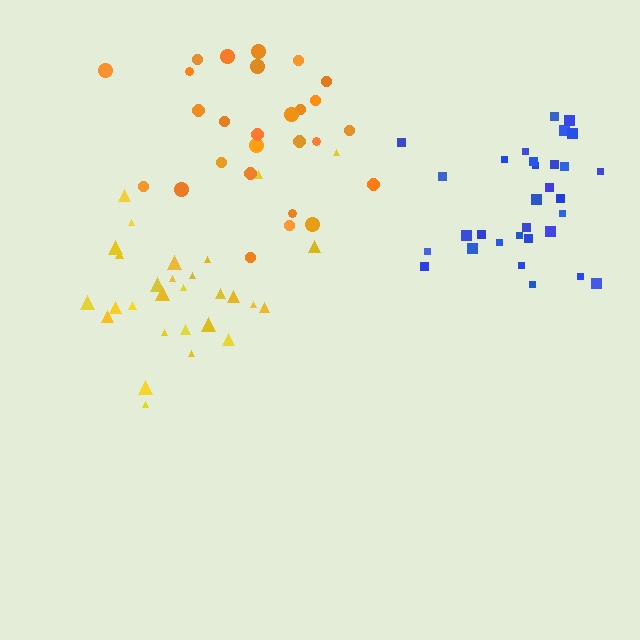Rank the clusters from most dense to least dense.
blue, yellow, orange.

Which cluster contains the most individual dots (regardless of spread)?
Blue (31).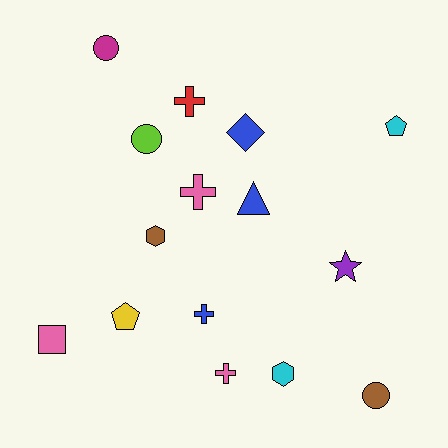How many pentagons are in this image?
There are 2 pentagons.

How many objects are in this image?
There are 15 objects.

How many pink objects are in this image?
There are 3 pink objects.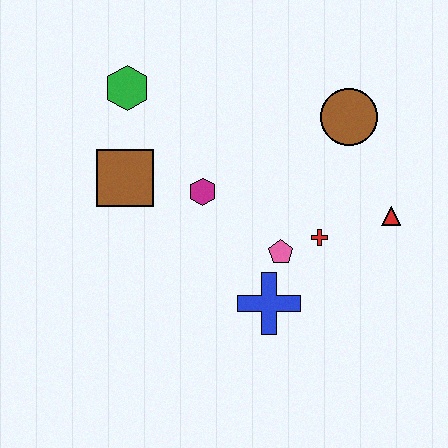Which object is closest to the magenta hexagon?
The brown square is closest to the magenta hexagon.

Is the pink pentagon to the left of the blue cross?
No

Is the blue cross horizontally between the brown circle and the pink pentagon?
No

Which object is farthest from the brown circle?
The brown square is farthest from the brown circle.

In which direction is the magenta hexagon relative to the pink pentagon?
The magenta hexagon is to the left of the pink pentagon.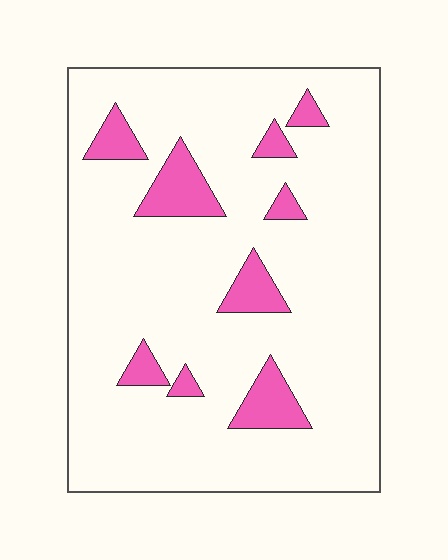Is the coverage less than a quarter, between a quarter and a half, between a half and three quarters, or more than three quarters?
Less than a quarter.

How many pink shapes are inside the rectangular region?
9.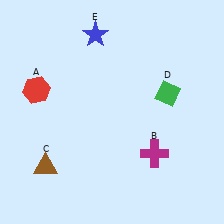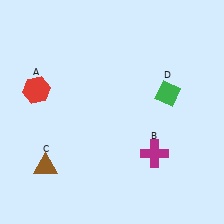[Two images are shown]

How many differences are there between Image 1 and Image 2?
There is 1 difference between the two images.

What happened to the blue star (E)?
The blue star (E) was removed in Image 2. It was in the top-left area of Image 1.